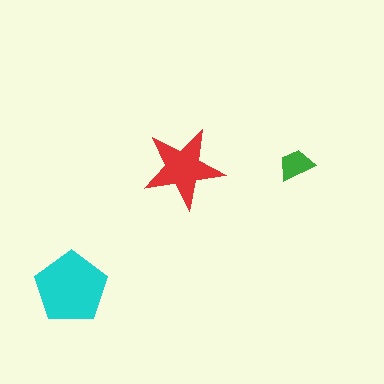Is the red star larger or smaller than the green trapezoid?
Larger.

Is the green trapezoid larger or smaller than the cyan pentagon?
Smaller.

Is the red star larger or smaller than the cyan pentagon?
Smaller.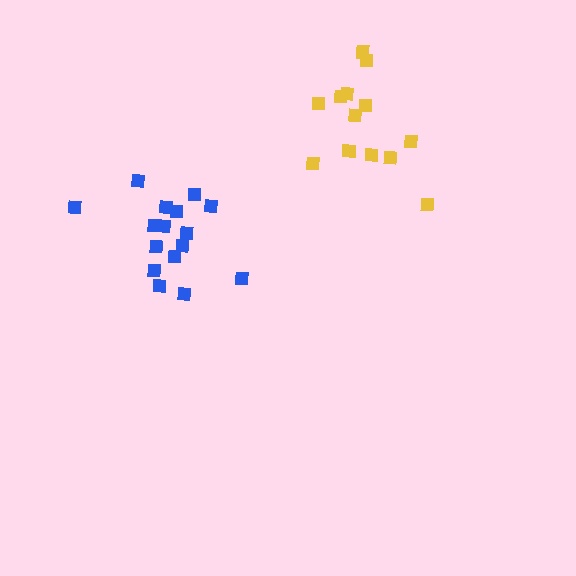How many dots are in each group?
Group 1: 13 dots, Group 2: 16 dots (29 total).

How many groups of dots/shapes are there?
There are 2 groups.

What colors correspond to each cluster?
The clusters are colored: yellow, blue.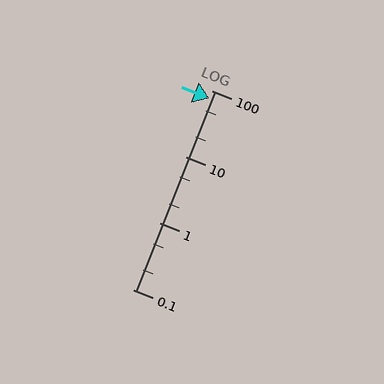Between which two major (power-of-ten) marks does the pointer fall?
The pointer is between 10 and 100.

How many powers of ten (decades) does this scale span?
The scale spans 3 decades, from 0.1 to 100.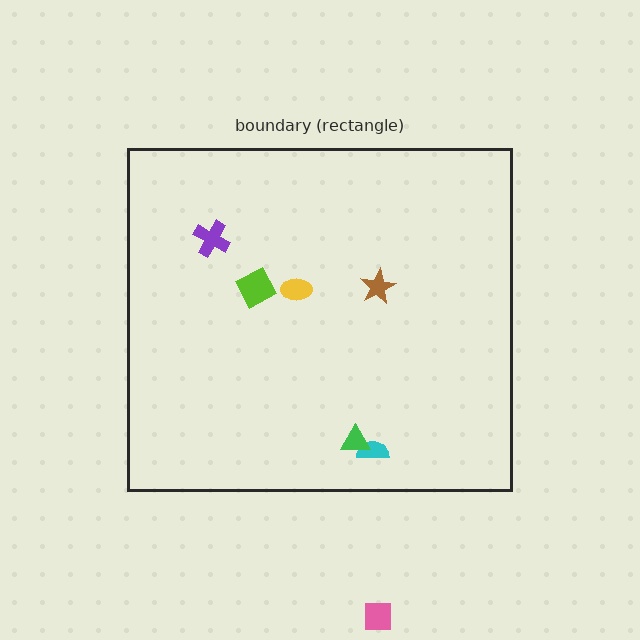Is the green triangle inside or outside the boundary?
Inside.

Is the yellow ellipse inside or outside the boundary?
Inside.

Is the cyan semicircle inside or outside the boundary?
Inside.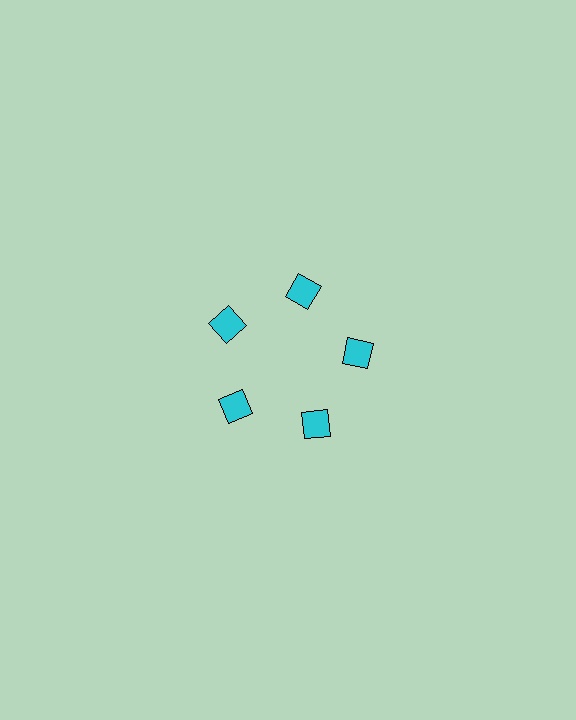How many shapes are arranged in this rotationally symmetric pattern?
There are 5 shapes, arranged in 5 groups of 1.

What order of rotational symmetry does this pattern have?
This pattern has 5-fold rotational symmetry.